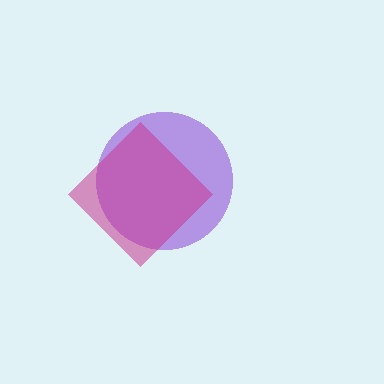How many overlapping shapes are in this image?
There are 2 overlapping shapes in the image.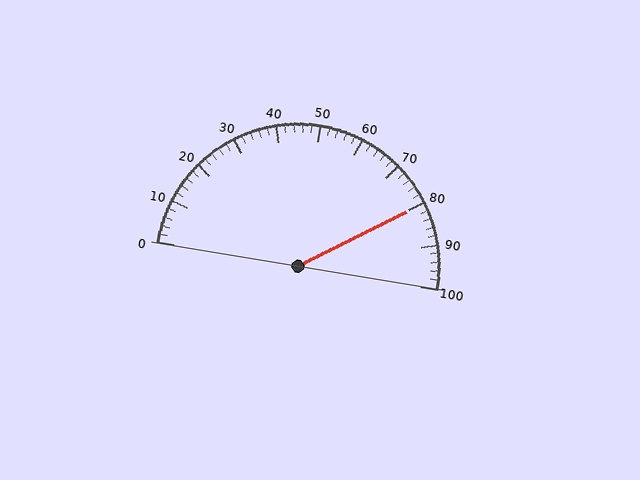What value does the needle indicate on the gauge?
The needle indicates approximately 80.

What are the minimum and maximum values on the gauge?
The gauge ranges from 0 to 100.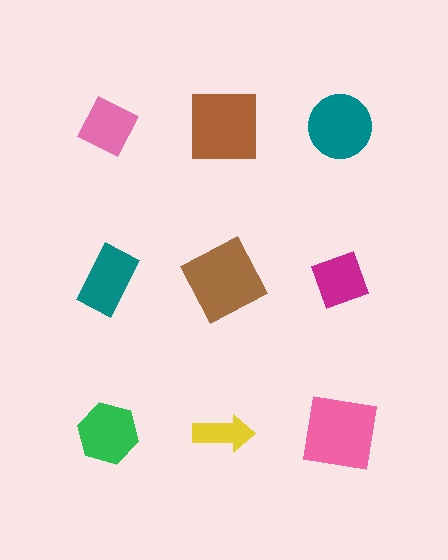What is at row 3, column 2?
A yellow arrow.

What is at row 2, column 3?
A magenta diamond.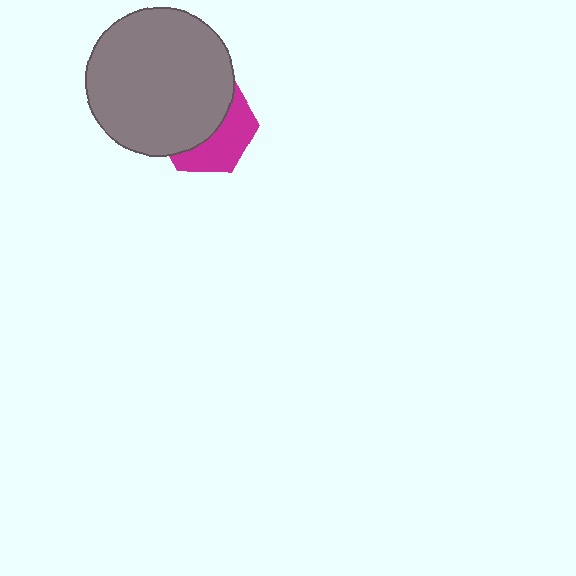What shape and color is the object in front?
The object in front is a gray circle.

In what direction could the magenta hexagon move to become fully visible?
The magenta hexagon could move toward the lower-right. That would shift it out from behind the gray circle entirely.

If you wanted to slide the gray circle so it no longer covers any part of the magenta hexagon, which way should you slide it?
Slide it toward the upper-left — that is the most direct way to separate the two shapes.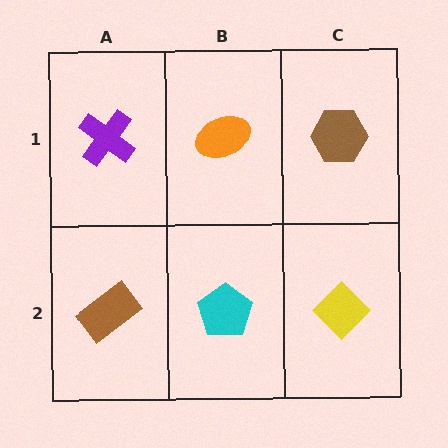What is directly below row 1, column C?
A yellow diamond.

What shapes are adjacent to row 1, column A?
A brown rectangle (row 2, column A), an orange ellipse (row 1, column B).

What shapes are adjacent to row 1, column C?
A yellow diamond (row 2, column C), an orange ellipse (row 1, column B).